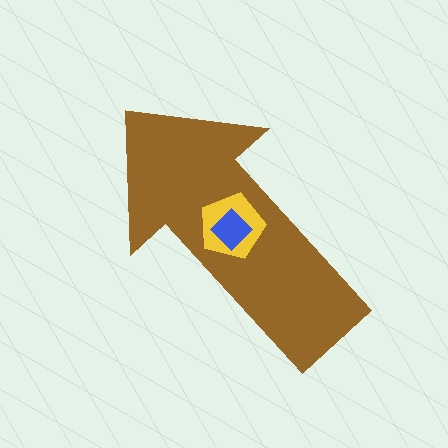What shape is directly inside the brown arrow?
The yellow pentagon.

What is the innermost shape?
The blue diamond.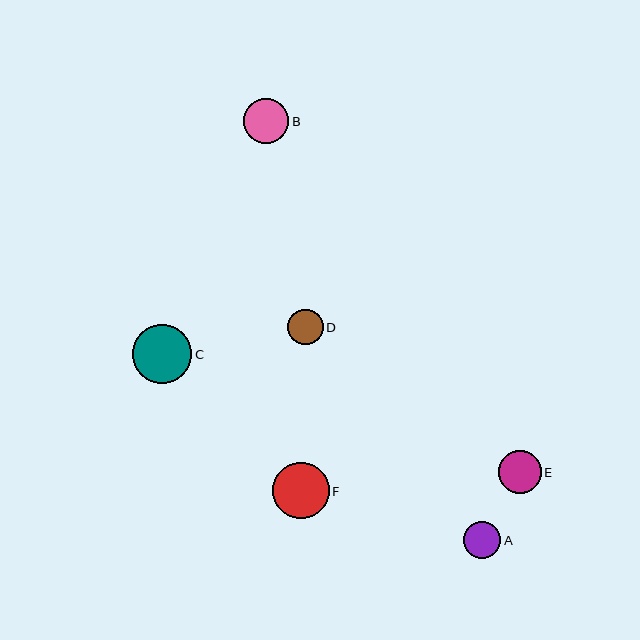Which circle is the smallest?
Circle D is the smallest with a size of approximately 35 pixels.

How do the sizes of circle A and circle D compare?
Circle A and circle D are approximately the same size.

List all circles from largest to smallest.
From largest to smallest: C, F, B, E, A, D.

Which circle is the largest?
Circle C is the largest with a size of approximately 59 pixels.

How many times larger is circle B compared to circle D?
Circle B is approximately 1.3 times the size of circle D.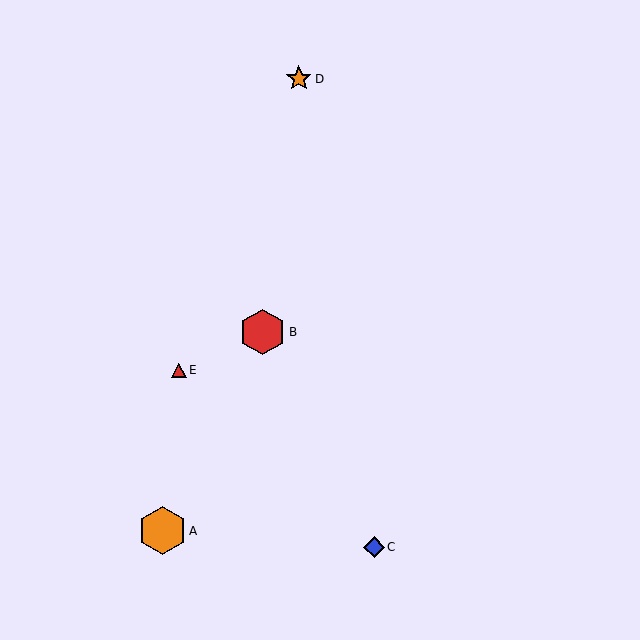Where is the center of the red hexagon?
The center of the red hexagon is at (263, 332).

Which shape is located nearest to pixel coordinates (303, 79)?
The orange star (labeled D) at (299, 79) is nearest to that location.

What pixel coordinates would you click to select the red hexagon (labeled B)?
Click at (263, 332) to select the red hexagon B.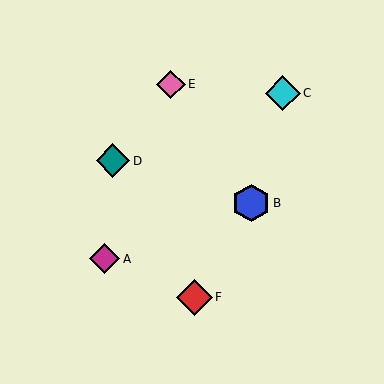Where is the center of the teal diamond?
The center of the teal diamond is at (113, 161).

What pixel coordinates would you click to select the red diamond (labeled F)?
Click at (194, 297) to select the red diamond F.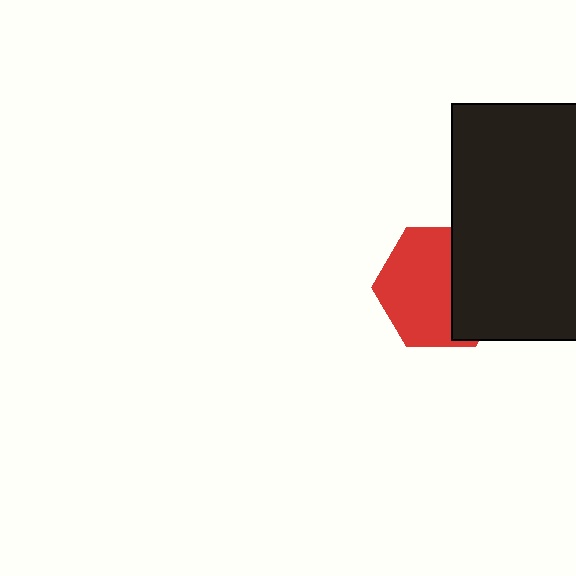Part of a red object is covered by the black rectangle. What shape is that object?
It is a hexagon.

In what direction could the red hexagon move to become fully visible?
The red hexagon could move left. That would shift it out from behind the black rectangle entirely.